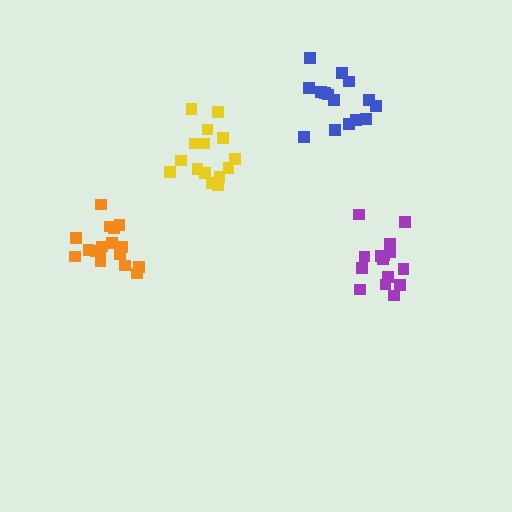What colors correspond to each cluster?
The clusters are colored: purple, blue, yellow, orange.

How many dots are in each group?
Group 1: 15 dots, Group 2: 15 dots, Group 3: 15 dots, Group 4: 17 dots (62 total).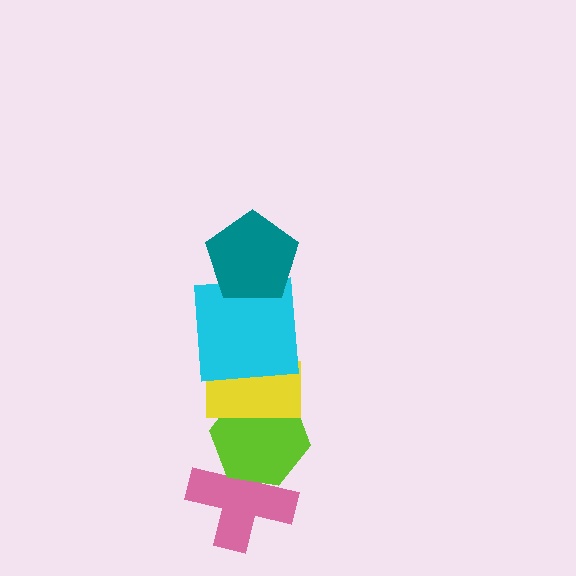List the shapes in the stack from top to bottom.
From top to bottom: the teal pentagon, the cyan square, the yellow rectangle, the lime hexagon, the pink cross.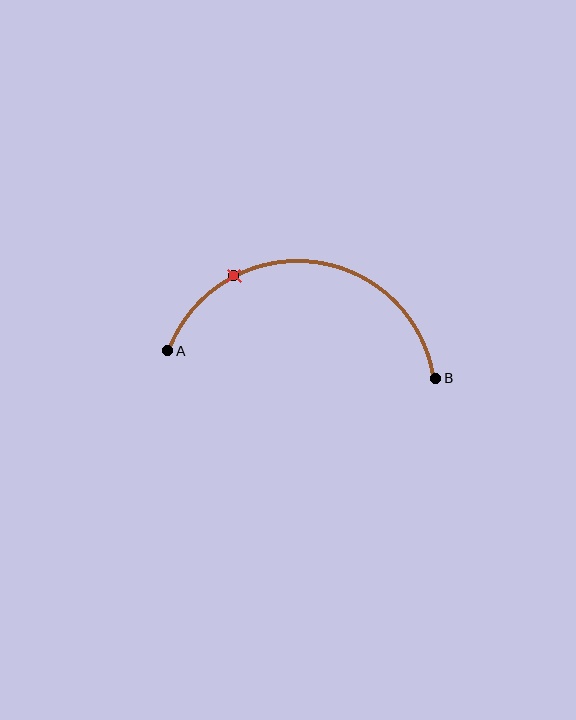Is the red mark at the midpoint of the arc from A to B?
No. The red mark lies on the arc but is closer to endpoint A. The arc midpoint would be at the point on the curve equidistant along the arc from both A and B.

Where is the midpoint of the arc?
The arc midpoint is the point on the curve farthest from the straight line joining A and B. It sits above that line.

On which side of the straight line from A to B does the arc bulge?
The arc bulges above the straight line connecting A and B.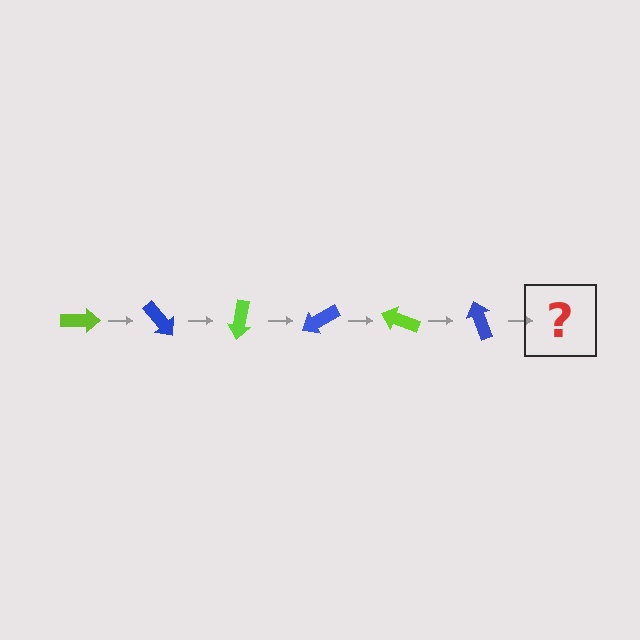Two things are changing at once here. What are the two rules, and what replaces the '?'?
The two rules are that it rotates 50 degrees each step and the color cycles through lime and blue. The '?' should be a lime arrow, rotated 300 degrees from the start.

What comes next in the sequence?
The next element should be a lime arrow, rotated 300 degrees from the start.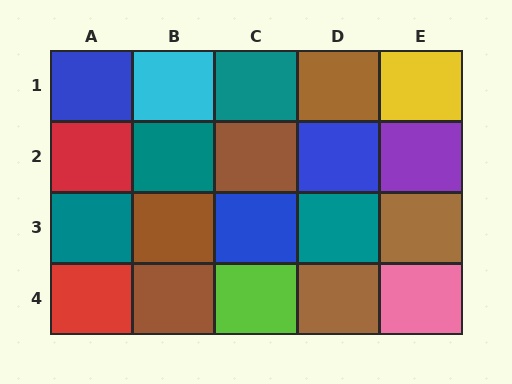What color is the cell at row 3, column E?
Brown.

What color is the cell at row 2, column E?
Purple.